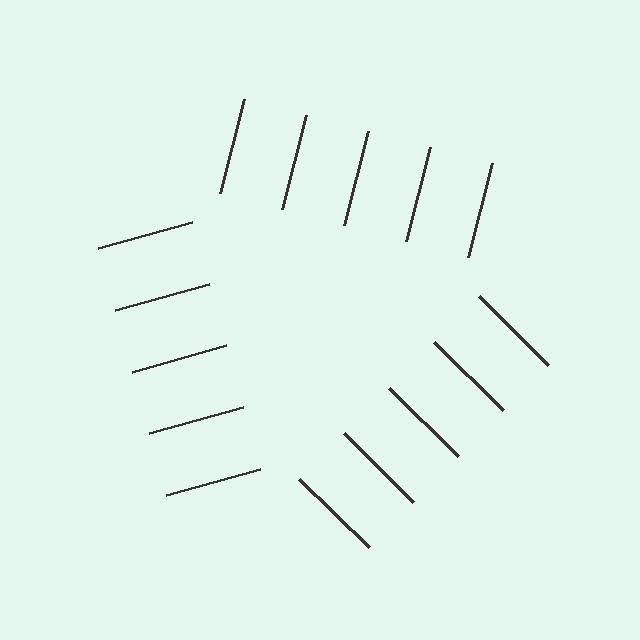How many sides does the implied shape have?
3 sides — the line-ends trace a triangle.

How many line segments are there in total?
15 — 5 along each of the 3 edges.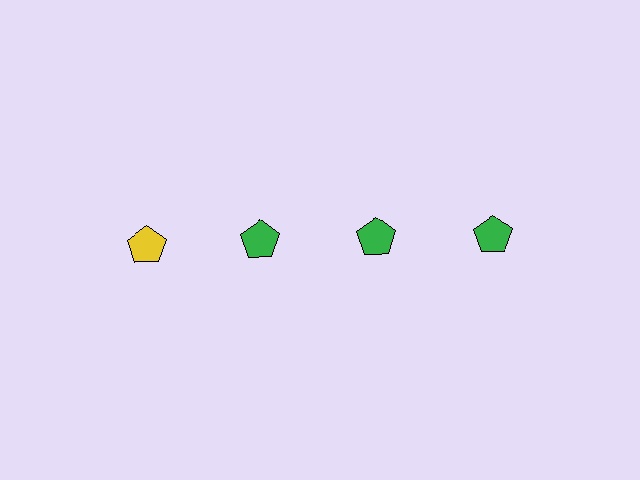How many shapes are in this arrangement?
There are 4 shapes arranged in a grid pattern.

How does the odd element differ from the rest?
It has a different color: yellow instead of green.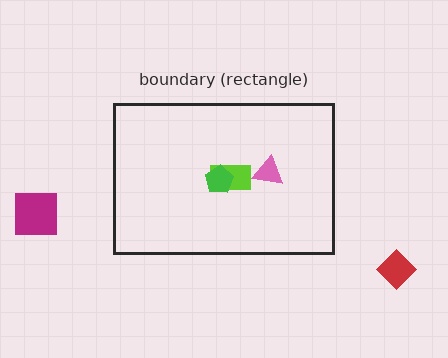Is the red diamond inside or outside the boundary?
Outside.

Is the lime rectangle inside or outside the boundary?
Inside.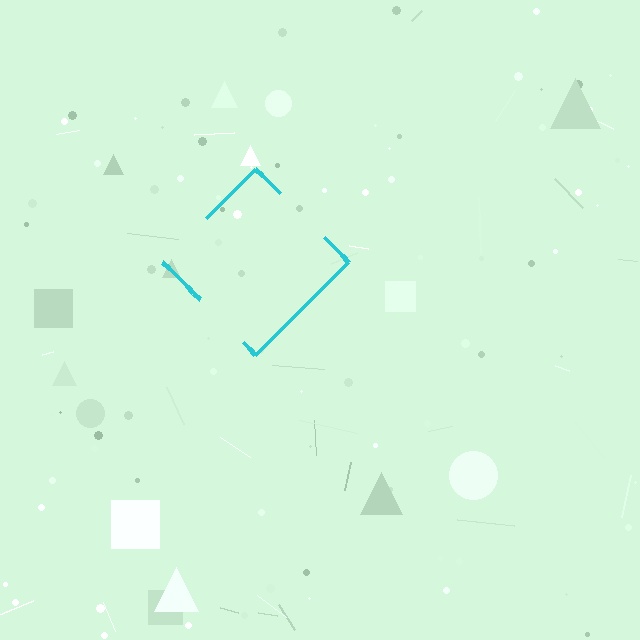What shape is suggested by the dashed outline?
The dashed outline suggests a diamond.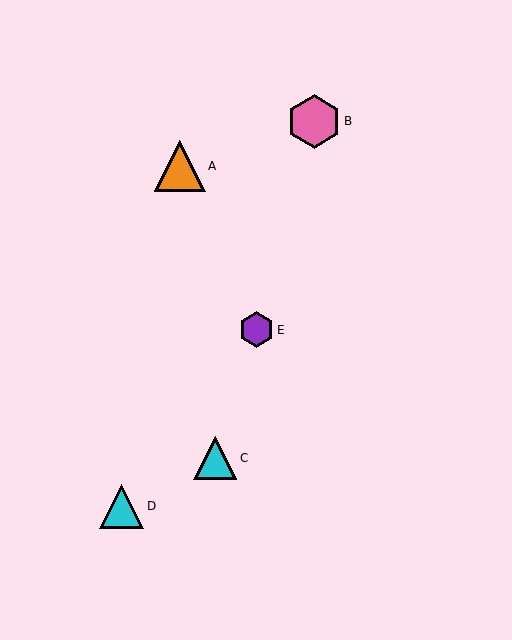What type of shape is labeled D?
Shape D is a cyan triangle.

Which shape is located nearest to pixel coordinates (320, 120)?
The pink hexagon (labeled B) at (314, 121) is nearest to that location.